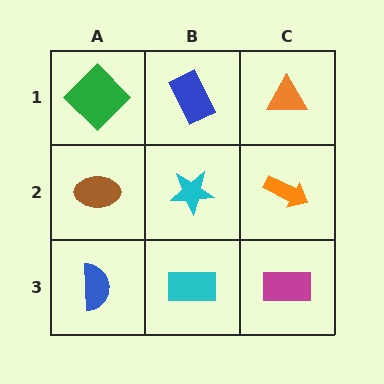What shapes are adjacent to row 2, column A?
A green diamond (row 1, column A), a blue semicircle (row 3, column A), a cyan star (row 2, column B).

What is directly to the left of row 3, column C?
A cyan rectangle.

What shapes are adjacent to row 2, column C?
An orange triangle (row 1, column C), a magenta rectangle (row 3, column C), a cyan star (row 2, column B).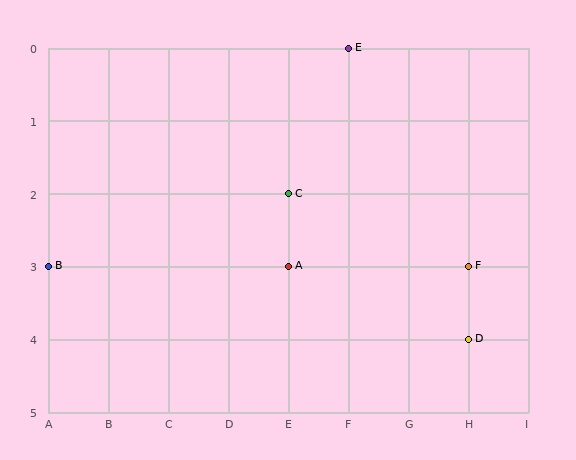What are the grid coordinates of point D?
Point D is at grid coordinates (H, 4).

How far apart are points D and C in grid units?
Points D and C are 3 columns and 2 rows apart (about 3.6 grid units diagonally).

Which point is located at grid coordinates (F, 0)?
Point E is at (F, 0).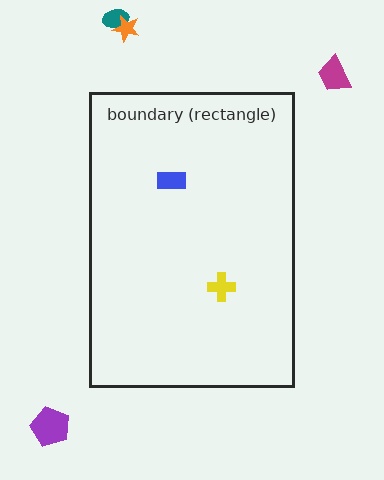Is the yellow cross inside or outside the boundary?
Inside.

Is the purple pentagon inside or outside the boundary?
Outside.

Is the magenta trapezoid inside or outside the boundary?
Outside.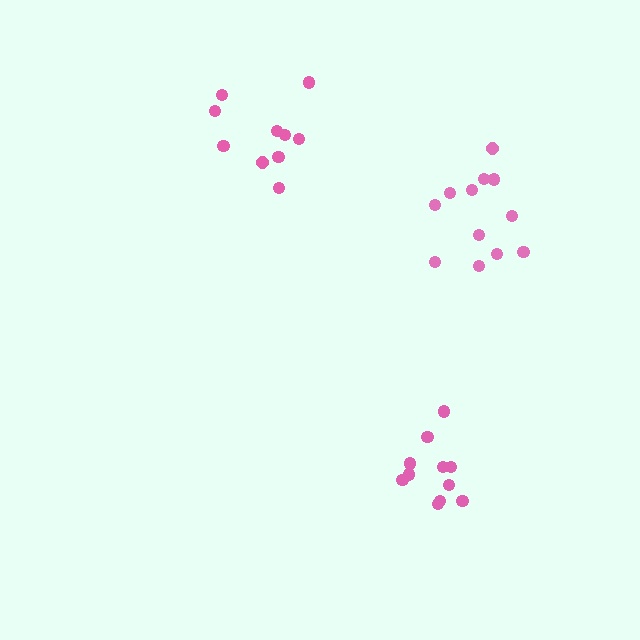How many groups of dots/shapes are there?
There are 3 groups.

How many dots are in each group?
Group 1: 11 dots, Group 2: 10 dots, Group 3: 12 dots (33 total).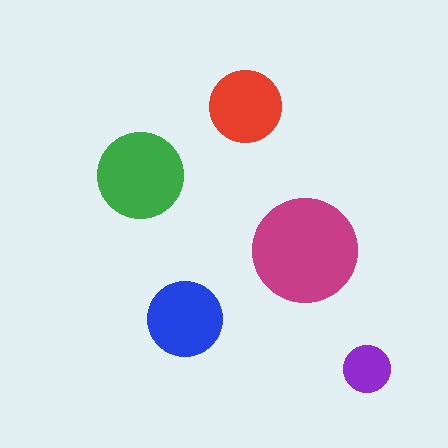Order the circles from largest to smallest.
the magenta one, the green one, the blue one, the red one, the purple one.